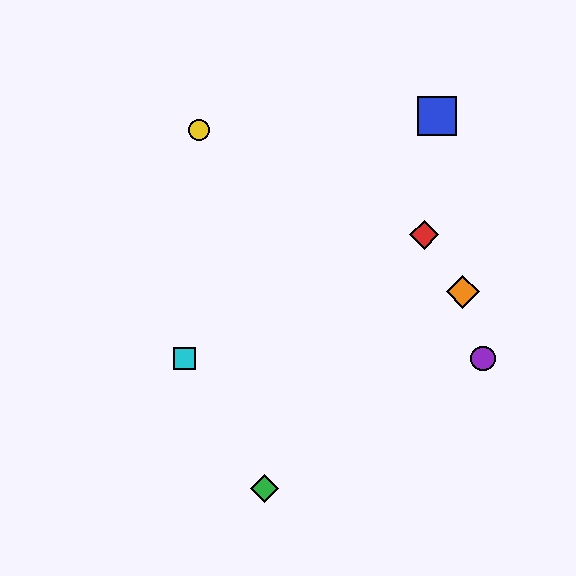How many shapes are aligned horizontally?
2 shapes (the purple circle, the cyan square) are aligned horizontally.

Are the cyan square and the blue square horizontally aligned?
No, the cyan square is at y≈358 and the blue square is at y≈116.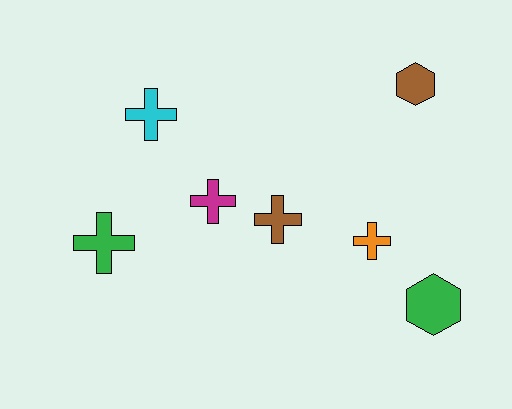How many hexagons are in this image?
There are 2 hexagons.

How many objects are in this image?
There are 7 objects.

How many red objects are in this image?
There are no red objects.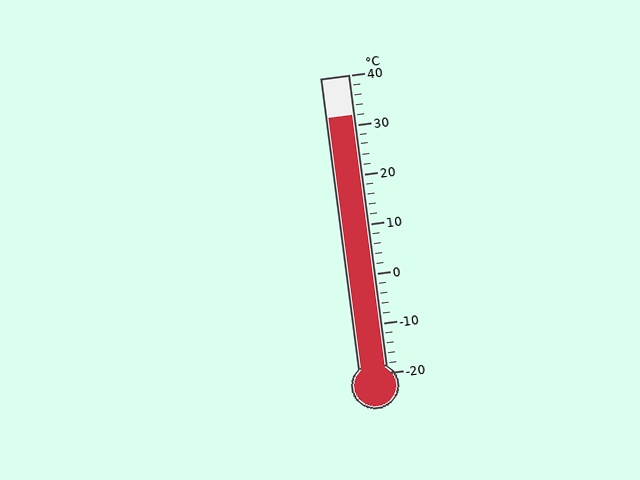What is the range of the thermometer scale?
The thermometer scale ranges from -20°C to 40°C.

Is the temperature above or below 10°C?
The temperature is above 10°C.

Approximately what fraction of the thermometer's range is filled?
The thermometer is filled to approximately 85% of its range.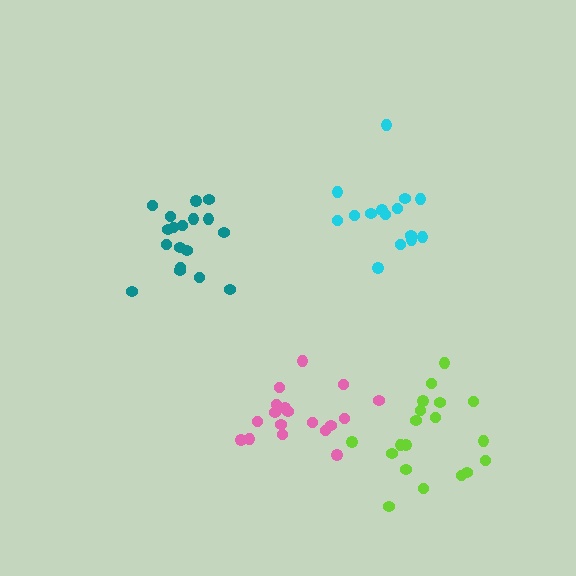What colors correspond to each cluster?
The clusters are colored: teal, cyan, lime, pink.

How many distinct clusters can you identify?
There are 4 distinct clusters.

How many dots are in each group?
Group 1: 18 dots, Group 2: 15 dots, Group 3: 19 dots, Group 4: 18 dots (70 total).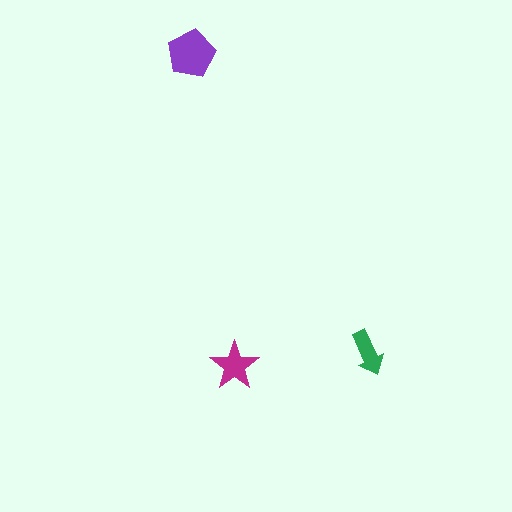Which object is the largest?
The purple pentagon.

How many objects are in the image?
There are 3 objects in the image.